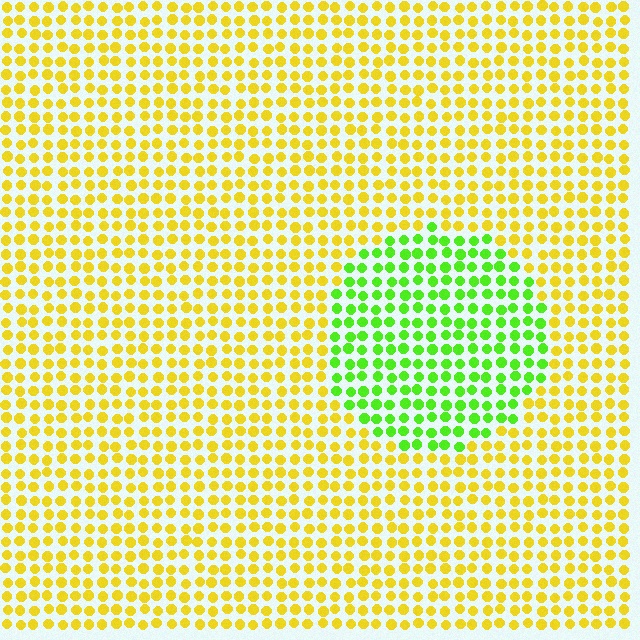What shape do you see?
I see a circle.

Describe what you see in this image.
The image is filled with small yellow elements in a uniform arrangement. A circle-shaped region is visible where the elements are tinted to a slightly different hue, forming a subtle color boundary.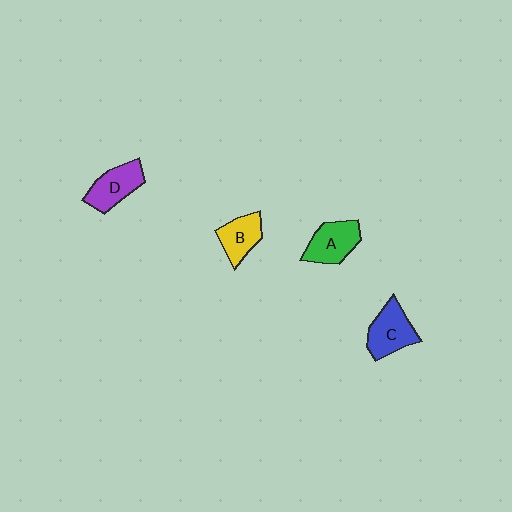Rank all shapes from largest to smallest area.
From largest to smallest: C (blue), A (green), D (purple), B (yellow).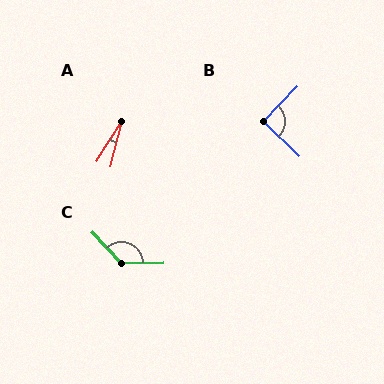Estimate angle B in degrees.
Approximately 90 degrees.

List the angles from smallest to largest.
A (18°), B (90°), C (132°).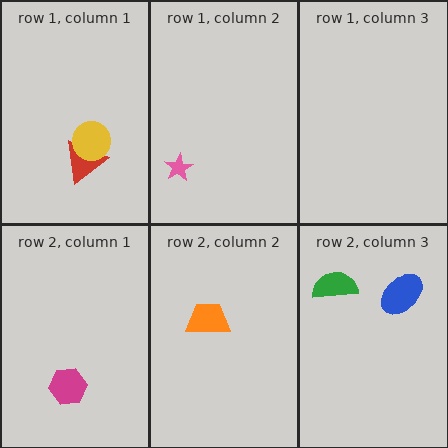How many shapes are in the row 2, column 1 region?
1.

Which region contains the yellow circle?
The row 1, column 1 region.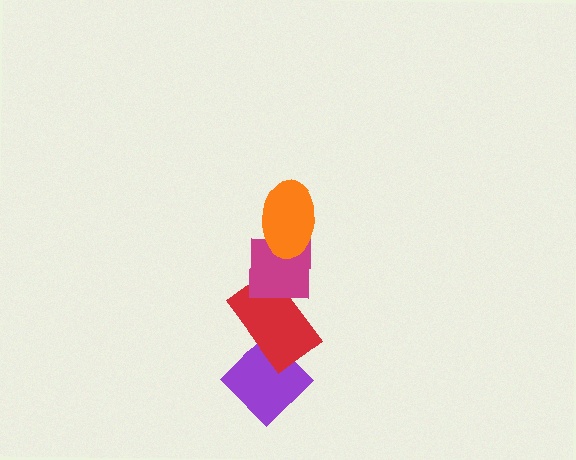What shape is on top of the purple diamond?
The red rectangle is on top of the purple diamond.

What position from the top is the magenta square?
The magenta square is 2nd from the top.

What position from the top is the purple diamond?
The purple diamond is 4th from the top.